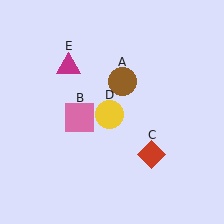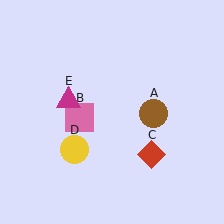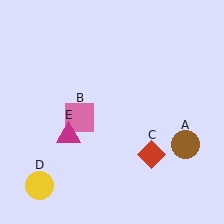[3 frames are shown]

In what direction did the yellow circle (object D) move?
The yellow circle (object D) moved down and to the left.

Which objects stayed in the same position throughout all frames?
Pink square (object B) and red diamond (object C) remained stationary.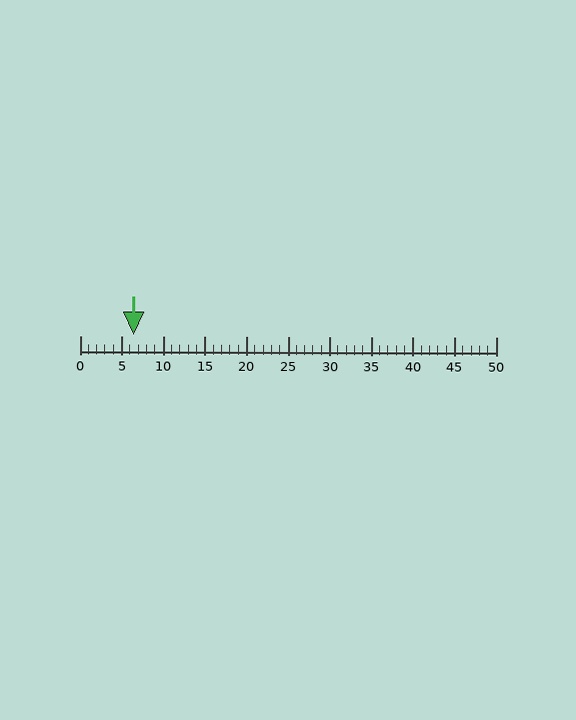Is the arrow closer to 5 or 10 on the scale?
The arrow is closer to 5.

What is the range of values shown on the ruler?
The ruler shows values from 0 to 50.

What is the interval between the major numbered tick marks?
The major tick marks are spaced 5 units apart.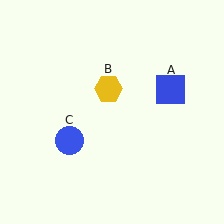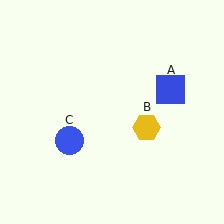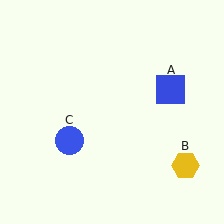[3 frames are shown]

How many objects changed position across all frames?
1 object changed position: yellow hexagon (object B).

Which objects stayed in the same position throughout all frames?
Blue square (object A) and blue circle (object C) remained stationary.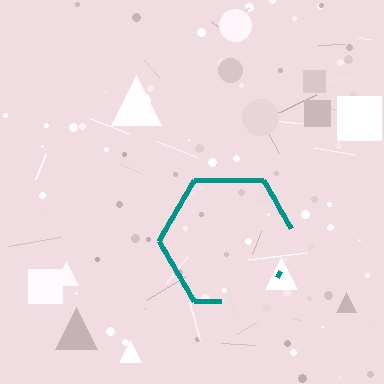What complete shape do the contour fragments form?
The contour fragments form a hexagon.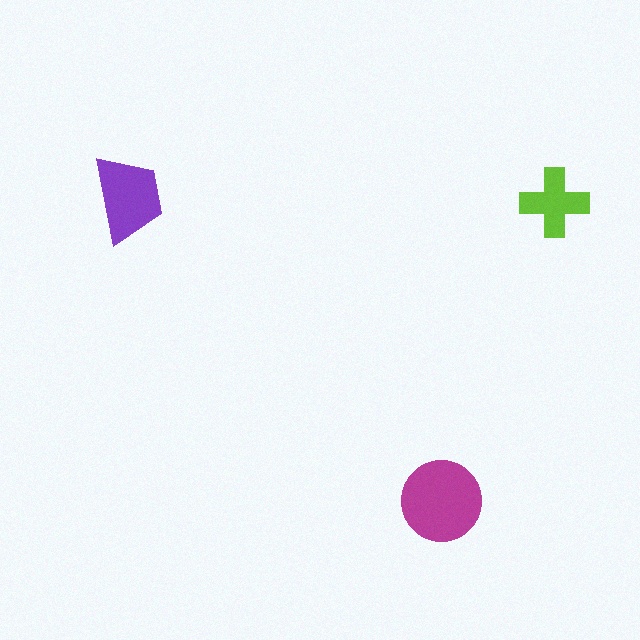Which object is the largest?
The magenta circle.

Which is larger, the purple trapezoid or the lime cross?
The purple trapezoid.